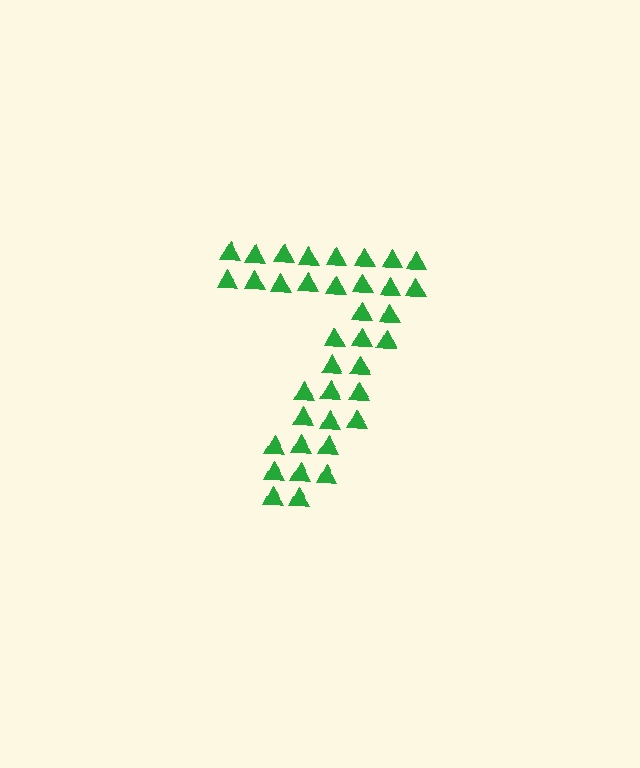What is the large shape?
The large shape is the digit 7.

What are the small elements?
The small elements are triangles.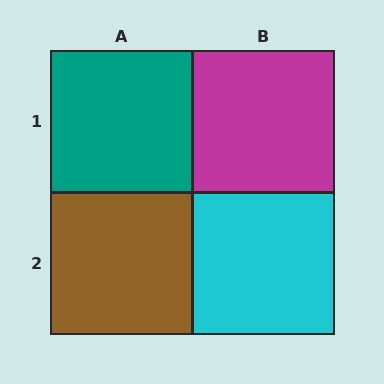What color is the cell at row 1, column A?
Teal.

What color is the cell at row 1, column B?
Magenta.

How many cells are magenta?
1 cell is magenta.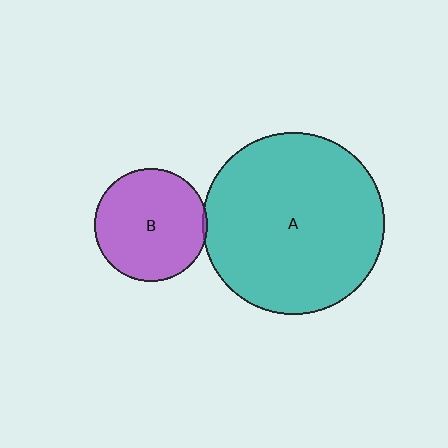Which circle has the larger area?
Circle A (teal).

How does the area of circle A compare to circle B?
Approximately 2.6 times.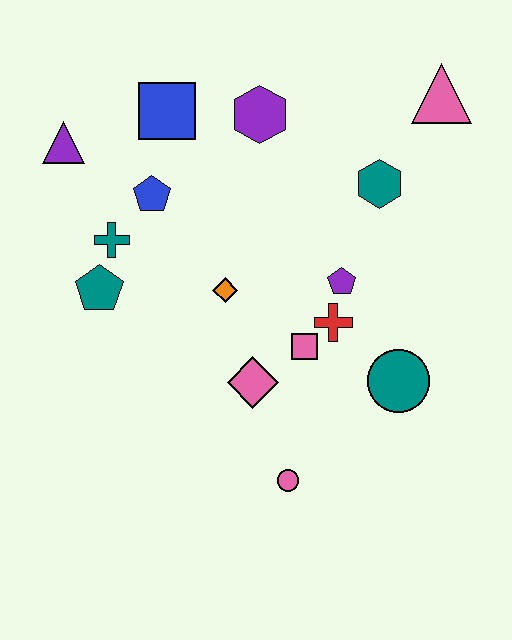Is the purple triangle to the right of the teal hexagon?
No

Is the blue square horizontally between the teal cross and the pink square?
Yes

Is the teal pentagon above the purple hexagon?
No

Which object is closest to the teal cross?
The teal pentagon is closest to the teal cross.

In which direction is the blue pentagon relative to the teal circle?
The blue pentagon is to the left of the teal circle.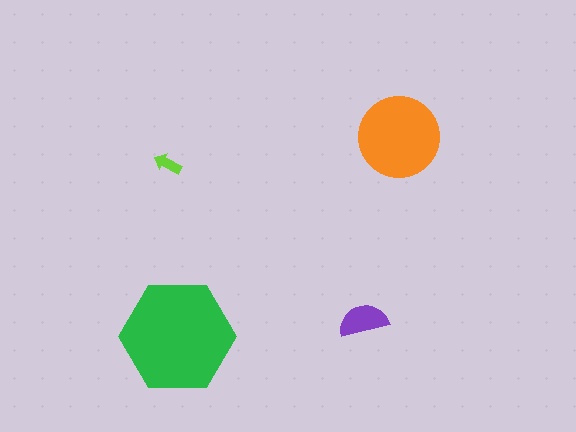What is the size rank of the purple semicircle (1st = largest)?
3rd.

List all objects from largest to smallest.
The green hexagon, the orange circle, the purple semicircle, the lime arrow.